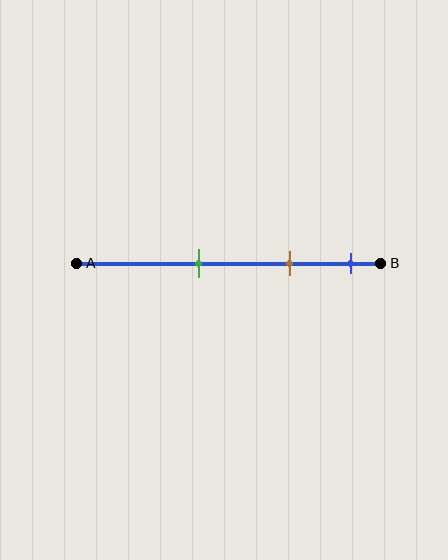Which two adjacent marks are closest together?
The brown and blue marks are the closest adjacent pair.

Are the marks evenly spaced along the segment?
Yes, the marks are approximately evenly spaced.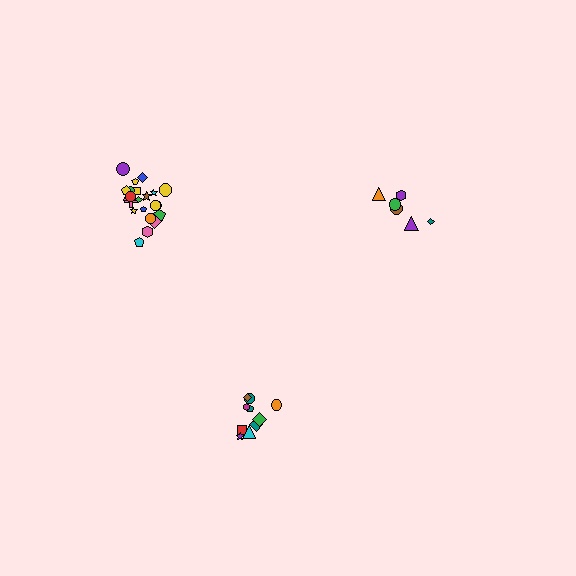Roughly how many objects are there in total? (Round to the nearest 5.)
Roughly 40 objects in total.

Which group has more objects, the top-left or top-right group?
The top-left group.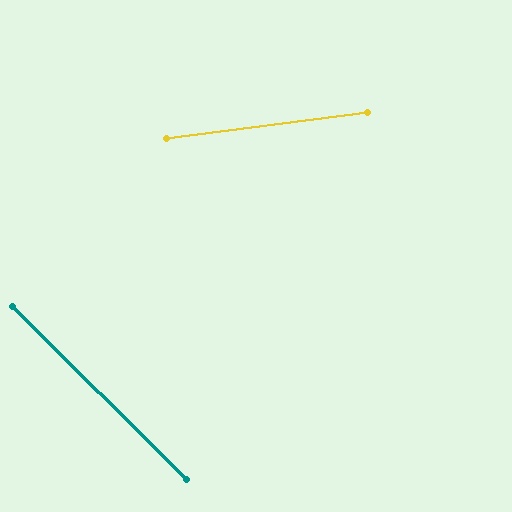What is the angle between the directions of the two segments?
Approximately 52 degrees.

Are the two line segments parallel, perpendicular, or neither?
Neither parallel nor perpendicular — they differ by about 52°.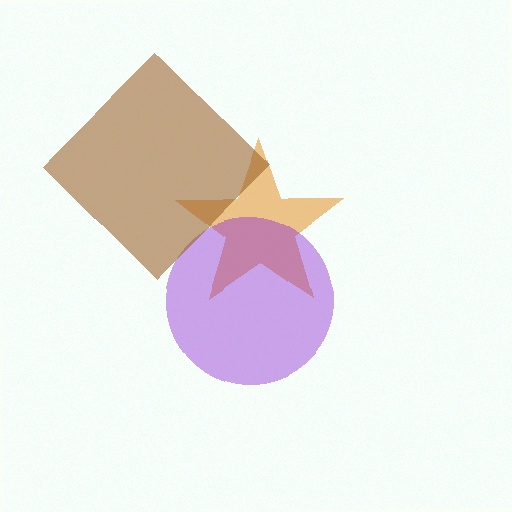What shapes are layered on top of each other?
The layered shapes are: an orange star, a purple circle, a brown diamond.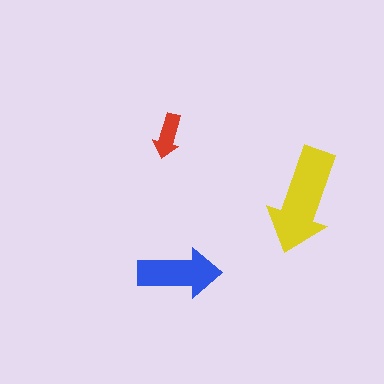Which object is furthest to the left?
The red arrow is leftmost.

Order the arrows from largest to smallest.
the yellow one, the blue one, the red one.